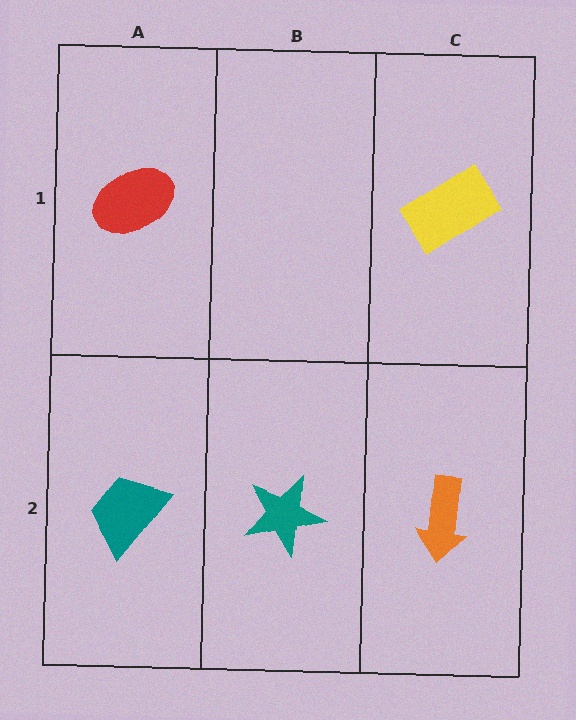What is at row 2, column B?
A teal star.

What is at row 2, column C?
An orange arrow.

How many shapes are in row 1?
2 shapes.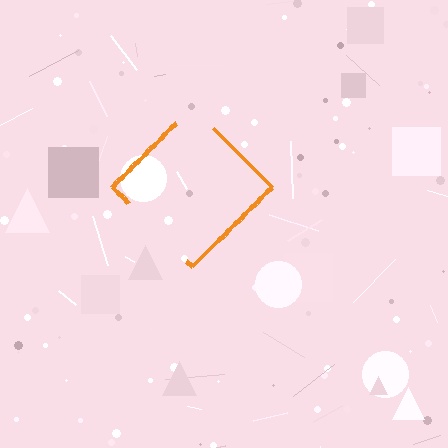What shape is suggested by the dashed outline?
The dashed outline suggests a diamond.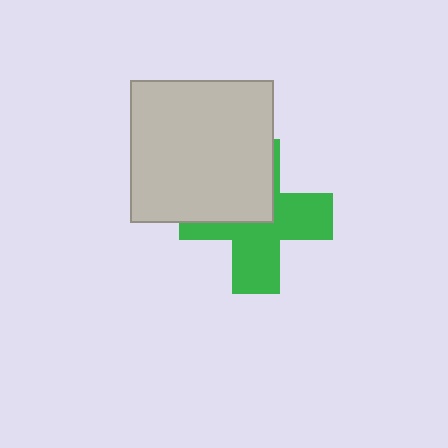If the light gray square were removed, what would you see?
You would see the complete green cross.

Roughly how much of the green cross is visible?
About half of it is visible (roughly 59%).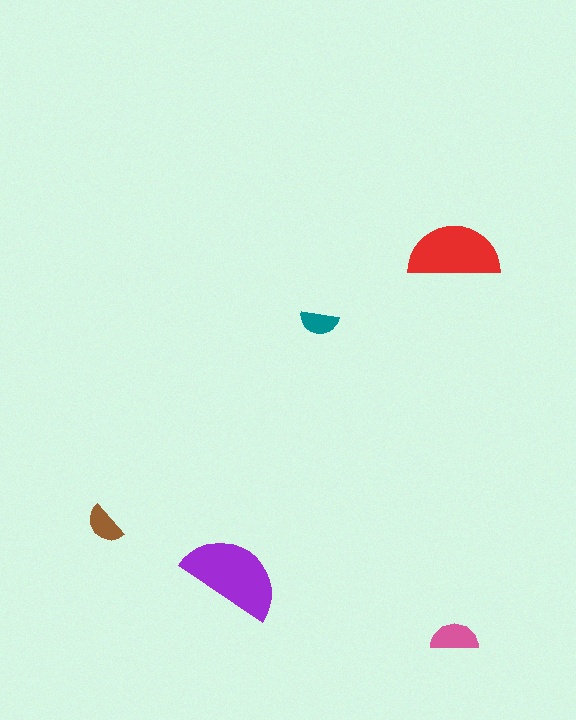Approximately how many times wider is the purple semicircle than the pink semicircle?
About 2 times wider.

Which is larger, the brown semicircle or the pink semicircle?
The pink one.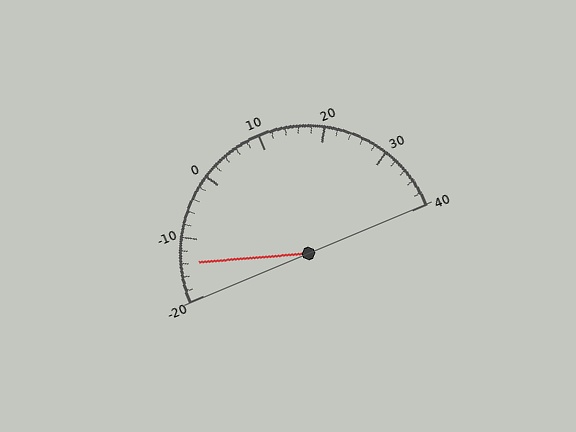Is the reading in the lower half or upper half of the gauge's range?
The reading is in the lower half of the range (-20 to 40).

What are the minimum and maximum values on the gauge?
The gauge ranges from -20 to 40.